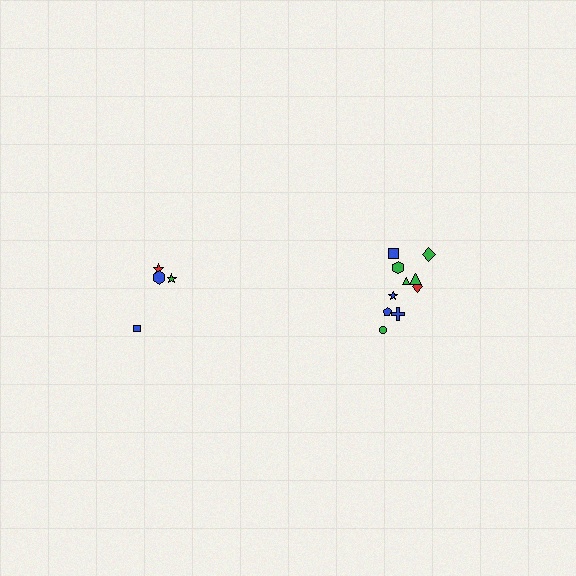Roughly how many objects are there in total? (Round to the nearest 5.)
Roughly 15 objects in total.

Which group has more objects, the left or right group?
The right group.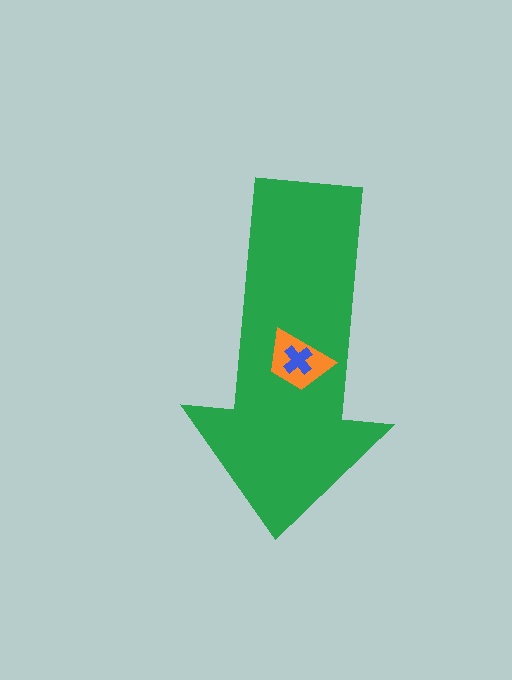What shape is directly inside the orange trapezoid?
The blue cross.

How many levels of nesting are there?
3.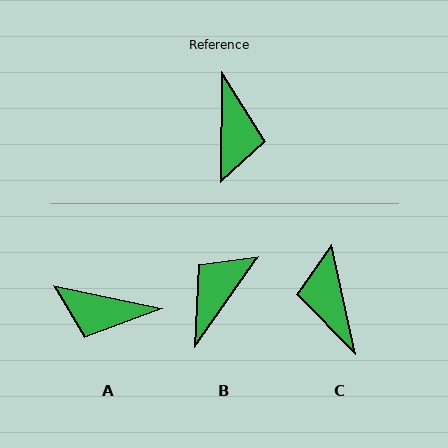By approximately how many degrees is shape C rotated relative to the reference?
Approximately 167 degrees clockwise.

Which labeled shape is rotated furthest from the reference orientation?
C, about 167 degrees away.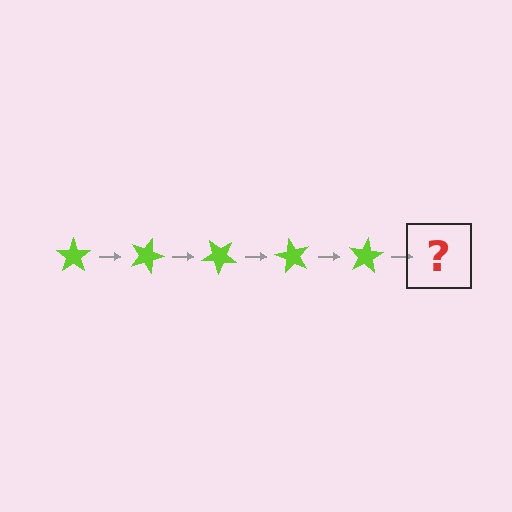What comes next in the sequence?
The next element should be a lime star rotated 100 degrees.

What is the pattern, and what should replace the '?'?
The pattern is that the star rotates 20 degrees each step. The '?' should be a lime star rotated 100 degrees.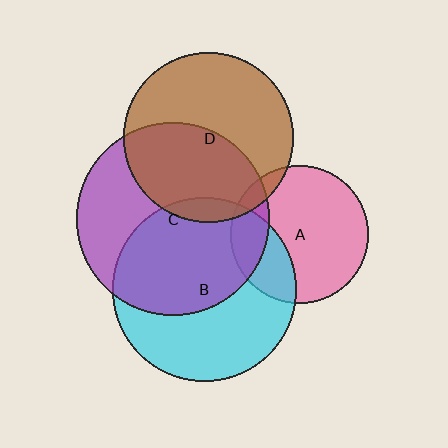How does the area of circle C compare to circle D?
Approximately 1.3 times.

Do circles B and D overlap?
Yes.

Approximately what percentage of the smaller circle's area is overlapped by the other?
Approximately 5%.